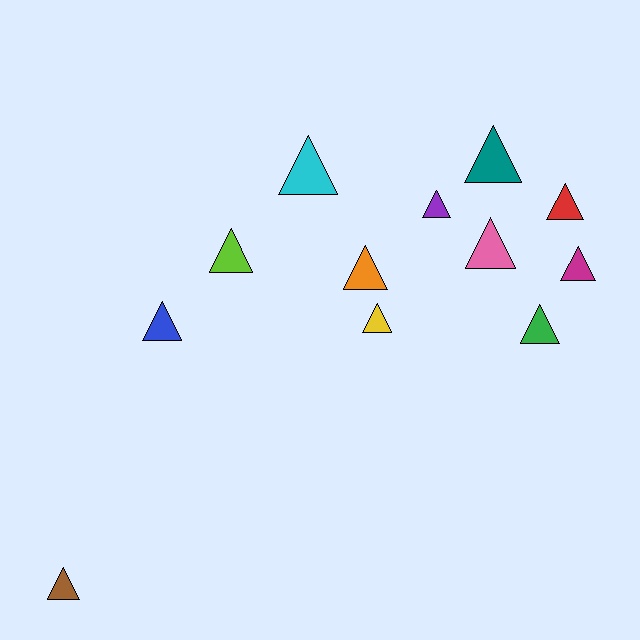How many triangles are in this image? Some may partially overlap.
There are 12 triangles.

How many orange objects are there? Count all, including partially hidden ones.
There is 1 orange object.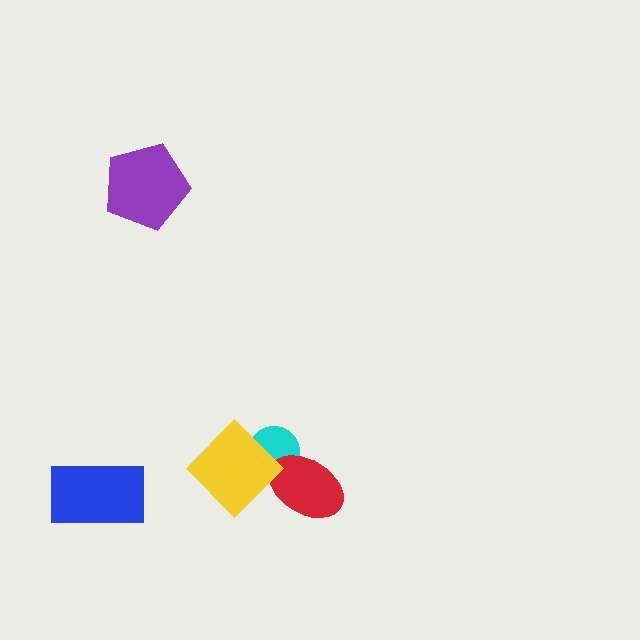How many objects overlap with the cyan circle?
2 objects overlap with the cyan circle.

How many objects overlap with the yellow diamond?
2 objects overlap with the yellow diamond.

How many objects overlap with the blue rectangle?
0 objects overlap with the blue rectangle.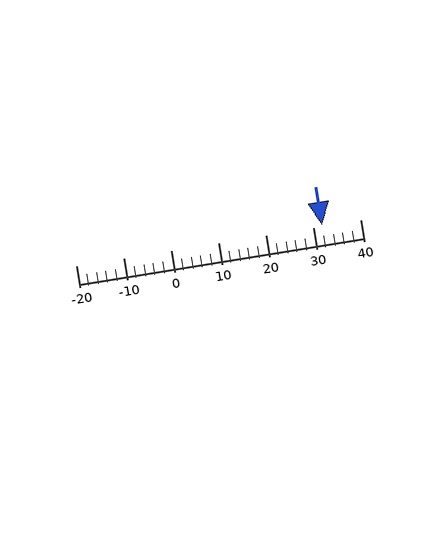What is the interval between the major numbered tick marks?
The major tick marks are spaced 10 units apart.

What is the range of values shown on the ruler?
The ruler shows values from -20 to 40.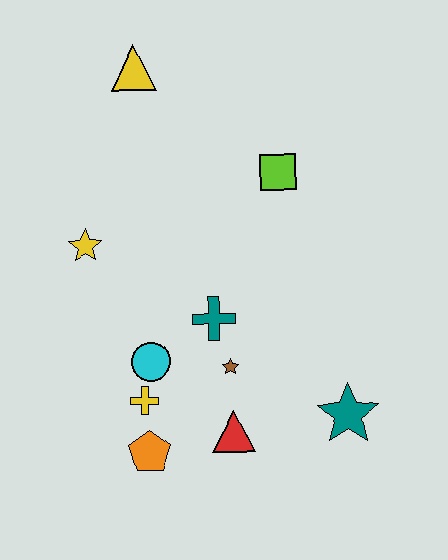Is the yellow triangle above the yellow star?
Yes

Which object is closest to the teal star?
The red triangle is closest to the teal star.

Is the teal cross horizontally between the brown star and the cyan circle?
Yes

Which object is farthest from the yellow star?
The teal star is farthest from the yellow star.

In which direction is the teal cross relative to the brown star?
The teal cross is above the brown star.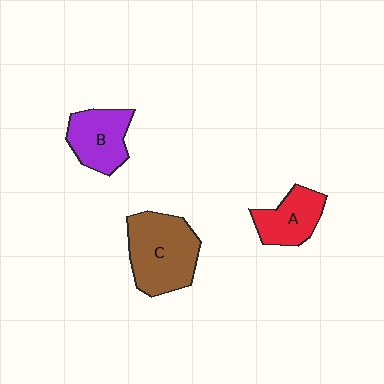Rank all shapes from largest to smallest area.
From largest to smallest: C (brown), B (purple), A (red).